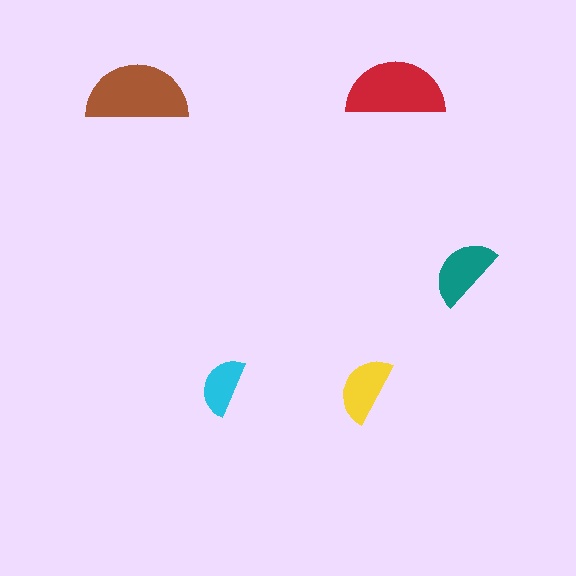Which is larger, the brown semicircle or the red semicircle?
The brown one.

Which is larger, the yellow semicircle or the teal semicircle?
The teal one.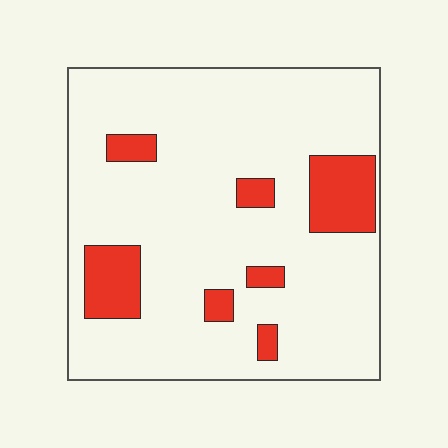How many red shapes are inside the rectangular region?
7.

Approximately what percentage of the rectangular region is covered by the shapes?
Approximately 15%.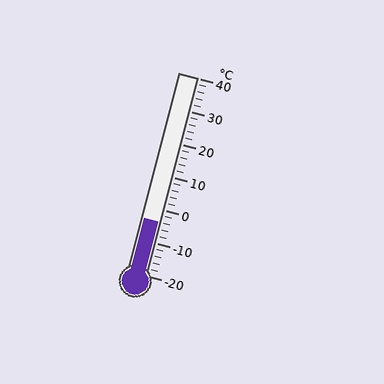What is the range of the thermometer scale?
The thermometer scale ranges from -20°C to 40°C.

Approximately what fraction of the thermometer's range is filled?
The thermometer is filled to approximately 25% of its range.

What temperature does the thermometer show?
The thermometer shows approximately -4°C.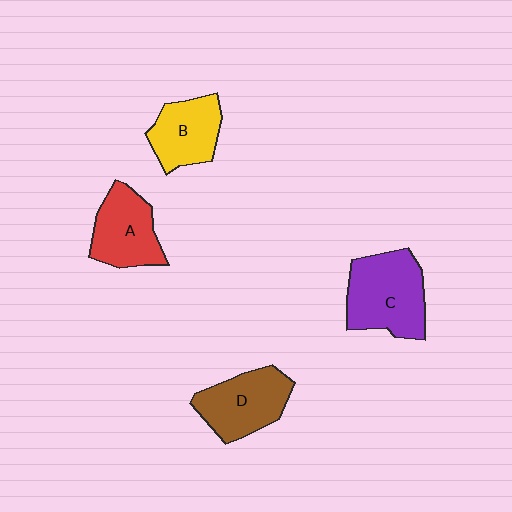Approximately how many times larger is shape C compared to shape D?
Approximately 1.2 times.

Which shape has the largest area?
Shape C (purple).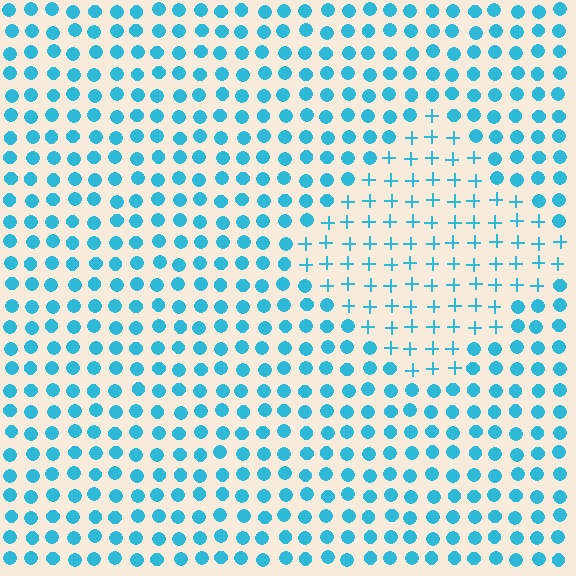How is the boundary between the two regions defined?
The boundary is defined by a change in element shape: plus signs inside vs. circles outside. All elements share the same color and spacing.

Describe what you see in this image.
The image is filled with small cyan elements arranged in a uniform grid. A diamond-shaped region contains plus signs, while the surrounding area contains circles. The boundary is defined purely by the change in element shape.